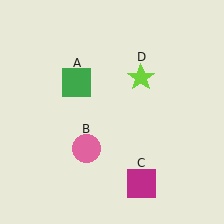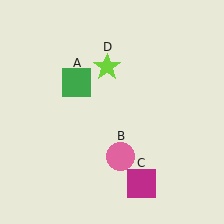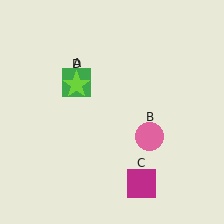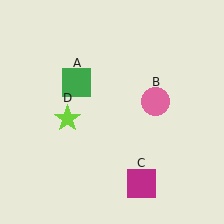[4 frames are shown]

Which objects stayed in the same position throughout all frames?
Green square (object A) and magenta square (object C) remained stationary.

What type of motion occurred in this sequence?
The pink circle (object B), lime star (object D) rotated counterclockwise around the center of the scene.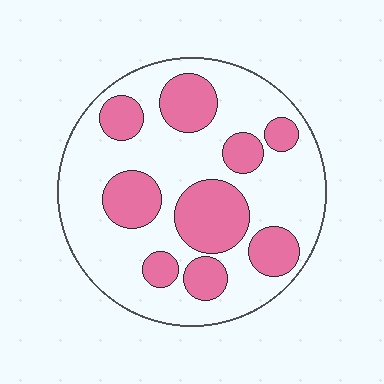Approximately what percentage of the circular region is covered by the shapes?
Approximately 35%.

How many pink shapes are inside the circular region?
9.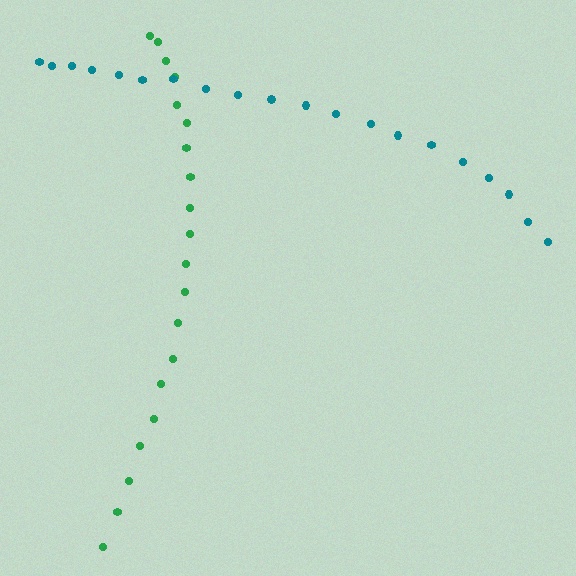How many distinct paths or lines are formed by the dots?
There are 2 distinct paths.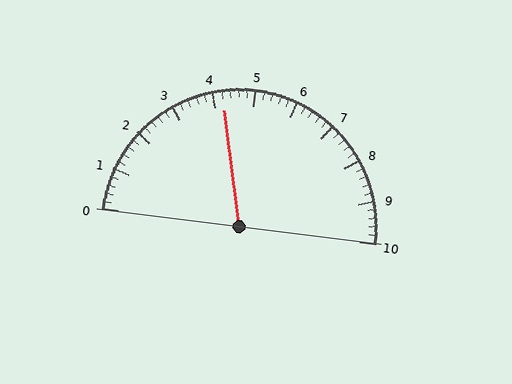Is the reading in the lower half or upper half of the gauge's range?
The reading is in the lower half of the range (0 to 10).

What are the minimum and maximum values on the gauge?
The gauge ranges from 0 to 10.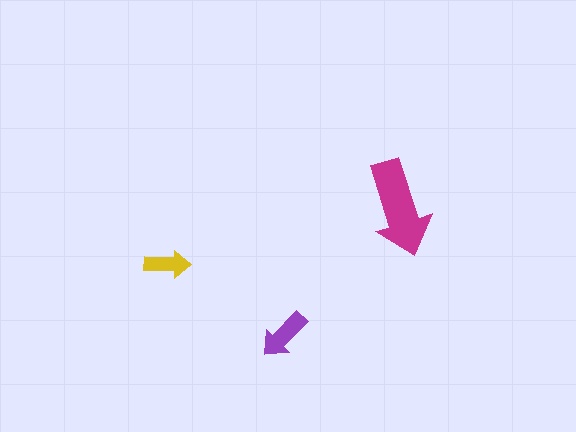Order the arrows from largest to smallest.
the magenta one, the purple one, the yellow one.